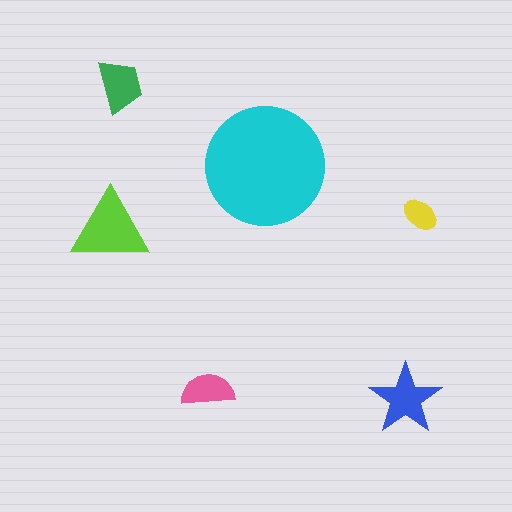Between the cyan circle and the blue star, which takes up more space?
The cyan circle.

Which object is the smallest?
The yellow ellipse.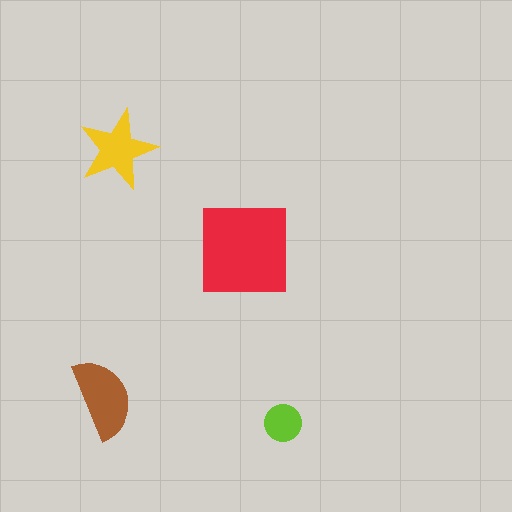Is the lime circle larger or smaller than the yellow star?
Smaller.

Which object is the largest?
The red square.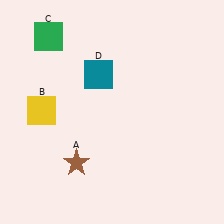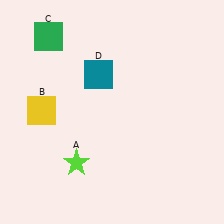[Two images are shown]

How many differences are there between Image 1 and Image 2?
There is 1 difference between the two images.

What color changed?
The star (A) changed from brown in Image 1 to lime in Image 2.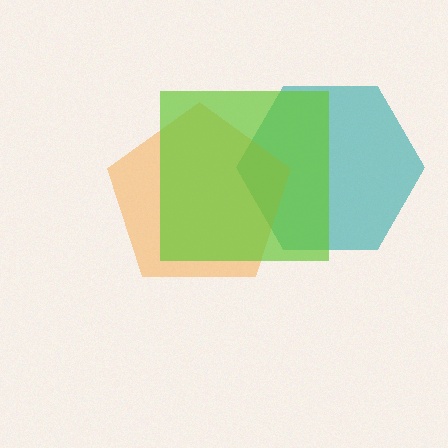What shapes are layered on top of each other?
The layered shapes are: a teal hexagon, an orange pentagon, a lime square.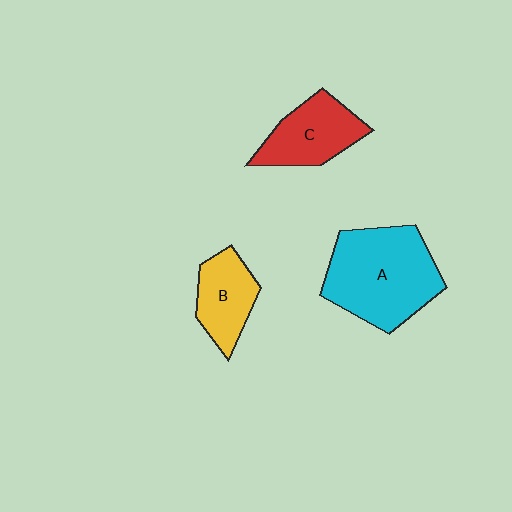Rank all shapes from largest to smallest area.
From largest to smallest: A (cyan), C (red), B (yellow).